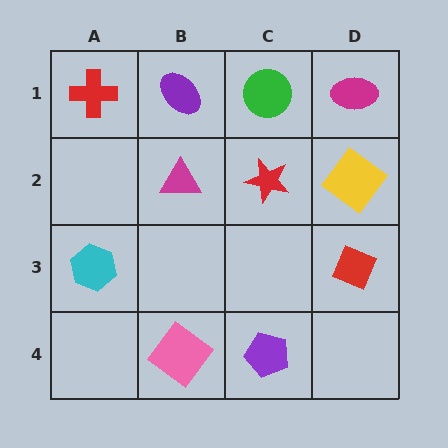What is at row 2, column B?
A magenta triangle.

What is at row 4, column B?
A pink diamond.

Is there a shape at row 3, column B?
No, that cell is empty.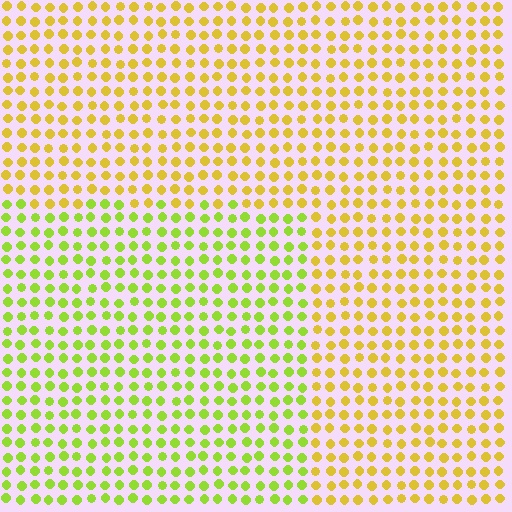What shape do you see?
I see a rectangle.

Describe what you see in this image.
The image is filled with small yellow elements in a uniform arrangement. A rectangle-shaped region is visible where the elements are tinted to a slightly different hue, forming a subtle color boundary.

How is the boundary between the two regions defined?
The boundary is defined purely by a slight shift in hue (about 36 degrees). Spacing, size, and orientation are identical on both sides.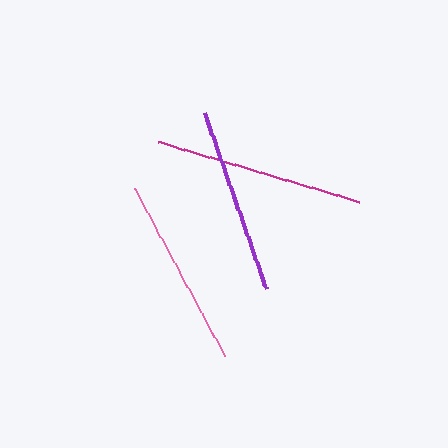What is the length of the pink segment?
The pink segment is approximately 192 pixels long.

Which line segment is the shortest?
The purple line is the shortest at approximately 188 pixels.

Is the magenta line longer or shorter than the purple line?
The magenta line is longer than the purple line.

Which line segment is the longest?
The magenta line is the longest at approximately 210 pixels.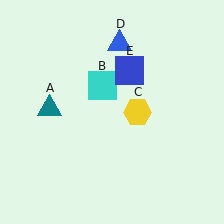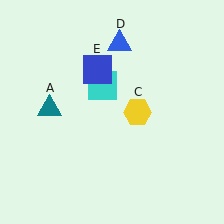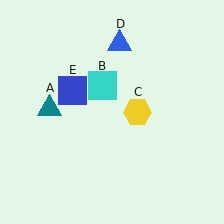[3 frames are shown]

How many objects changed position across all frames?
1 object changed position: blue square (object E).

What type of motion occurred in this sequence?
The blue square (object E) rotated counterclockwise around the center of the scene.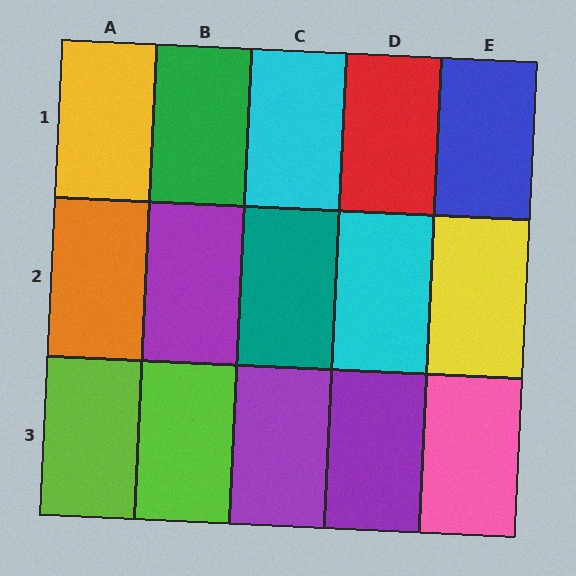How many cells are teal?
1 cell is teal.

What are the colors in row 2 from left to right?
Orange, purple, teal, cyan, yellow.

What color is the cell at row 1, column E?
Blue.